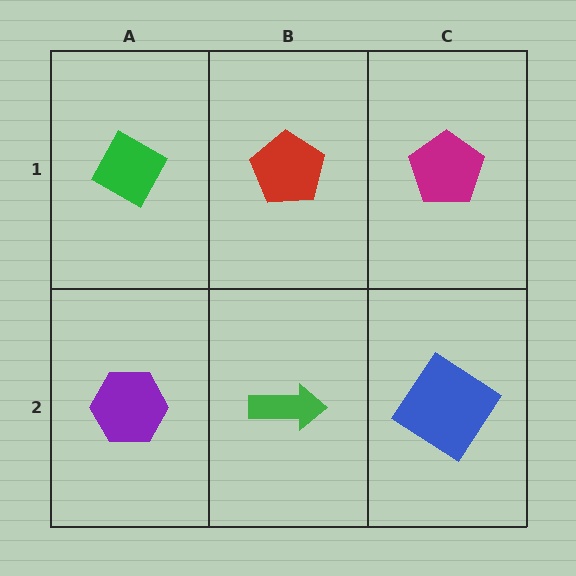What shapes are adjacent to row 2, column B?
A red pentagon (row 1, column B), a purple hexagon (row 2, column A), a blue diamond (row 2, column C).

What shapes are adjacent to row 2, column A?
A green diamond (row 1, column A), a green arrow (row 2, column B).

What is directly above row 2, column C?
A magenta pentagon.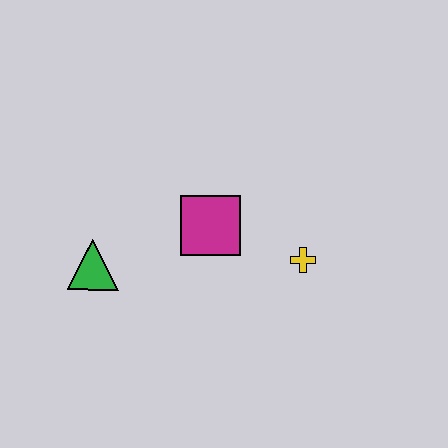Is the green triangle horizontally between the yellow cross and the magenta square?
No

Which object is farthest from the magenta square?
The green triangle is farthest from the magenta square.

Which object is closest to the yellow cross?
The magenta square is closest to the yellow cross.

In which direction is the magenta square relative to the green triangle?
The magenta square is to the right of the green triangle.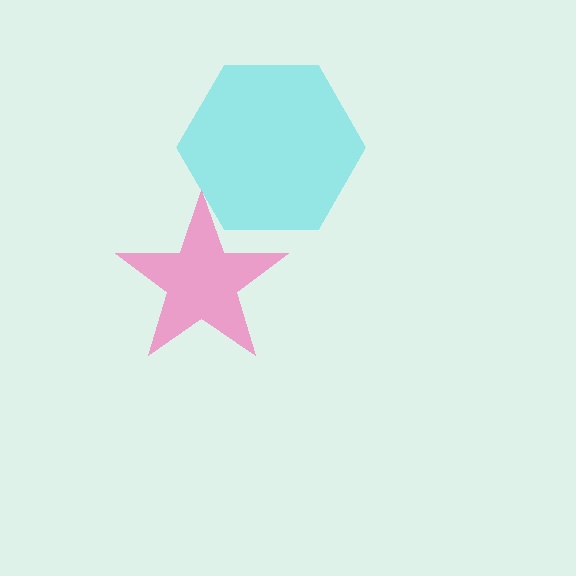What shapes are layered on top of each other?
The layered shapes are: a cyan hexagon, a pink star.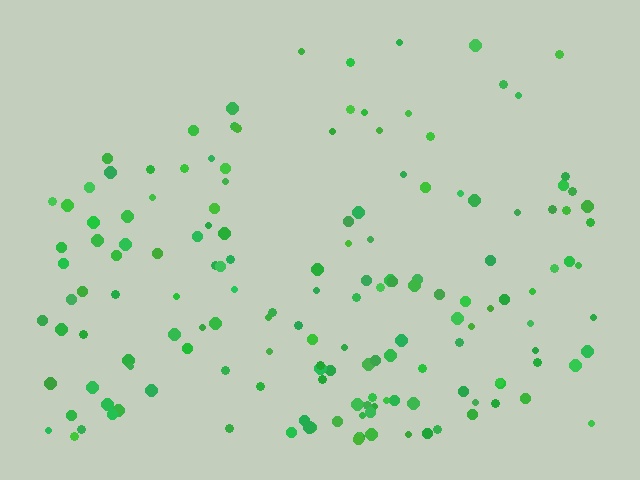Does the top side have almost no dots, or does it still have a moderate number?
Still a moderate number, just noticeably fewer than the bottom.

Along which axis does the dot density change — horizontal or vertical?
Vertical.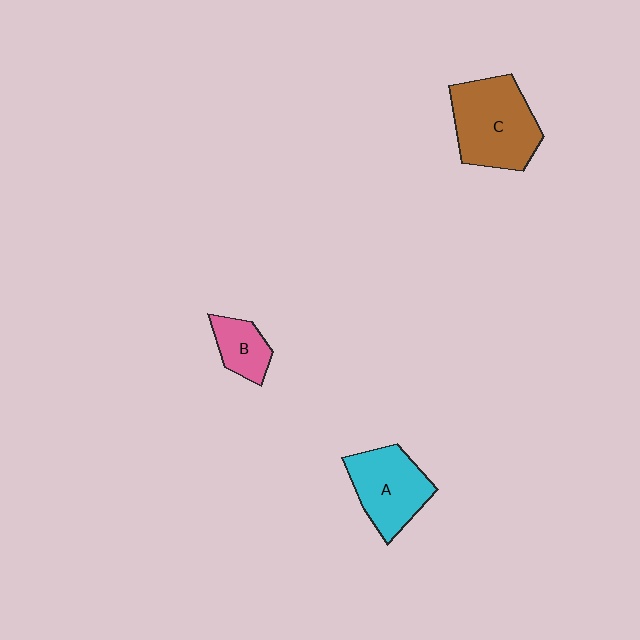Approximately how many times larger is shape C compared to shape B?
Approximately 2.4 times.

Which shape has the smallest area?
Shape B (pink).